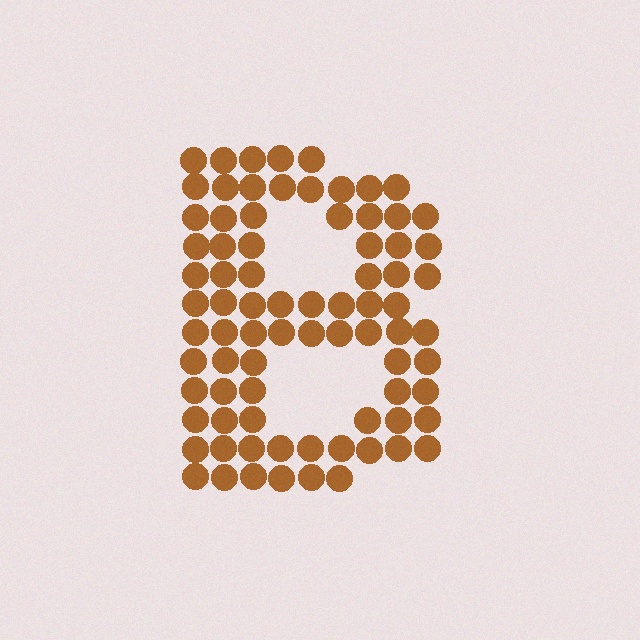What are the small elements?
The small elements are circles.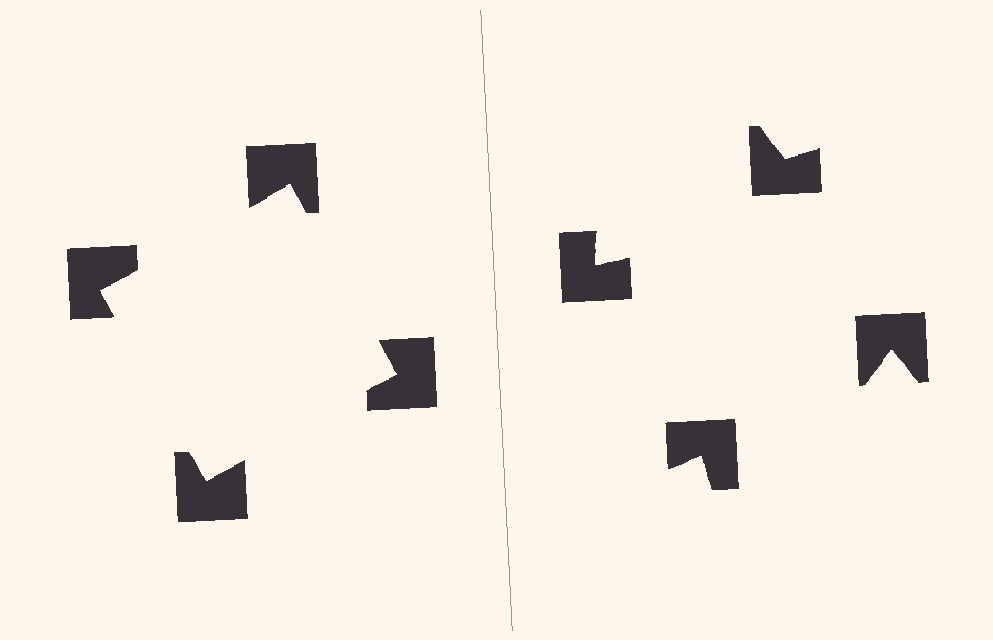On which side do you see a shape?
An illusory square appears on the left side. On the right side the wedge cuts are rotated, so no coherent shape forms.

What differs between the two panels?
The notched squares are positioned identically on both sides; only the wedge orientations differ. On the left they align to a square; on the right they are misaligned.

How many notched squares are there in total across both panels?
8 — 4 on each side.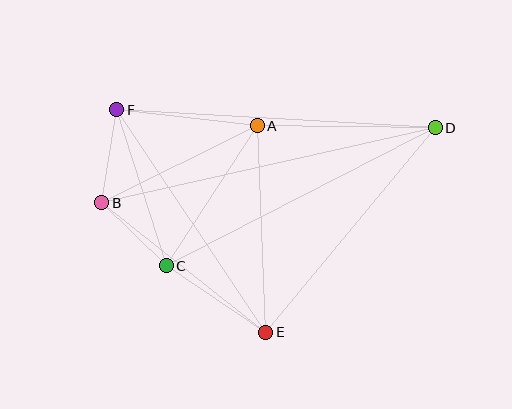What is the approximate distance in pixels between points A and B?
The distance between A and B is approximately 174 pixels.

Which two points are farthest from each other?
Points B and D are farthest from each other.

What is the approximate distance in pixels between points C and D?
The distance between C and D is approximately 303 pixels.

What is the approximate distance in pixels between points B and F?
The distance between B and F is approximately 94 pixels.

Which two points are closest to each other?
Points B and C are closest to each other.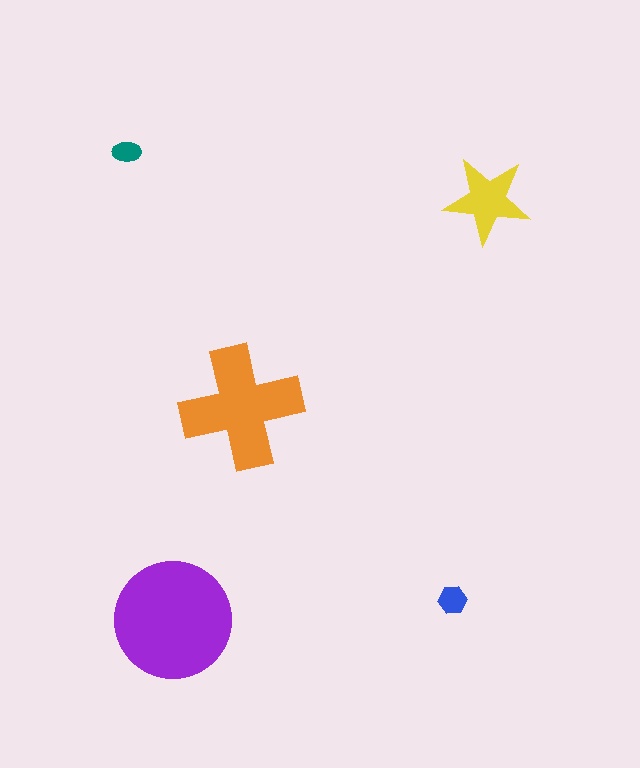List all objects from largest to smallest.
The purple circle, the orange cross, the yellow star, the blue hexagon, the teal ellipse.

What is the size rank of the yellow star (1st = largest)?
3rd.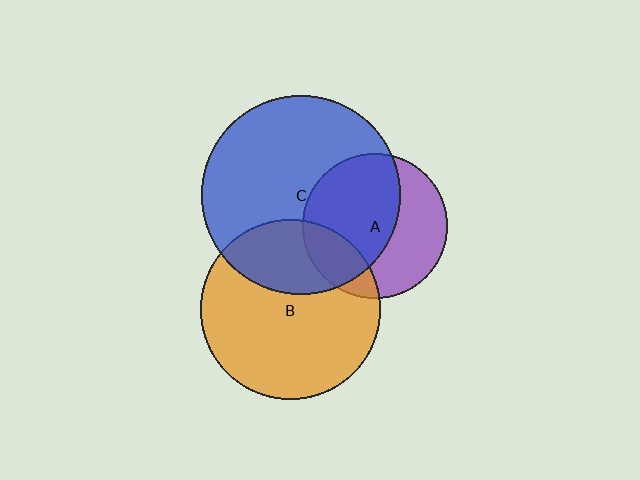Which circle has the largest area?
Circle C (blue).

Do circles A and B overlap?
Yes.